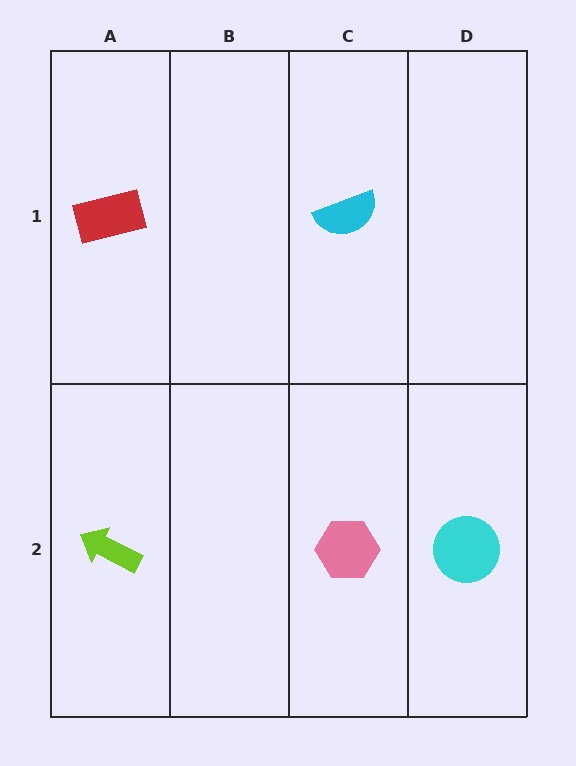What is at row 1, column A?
A red rectangle.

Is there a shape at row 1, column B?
No, that cell is empty.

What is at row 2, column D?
A cyan circle.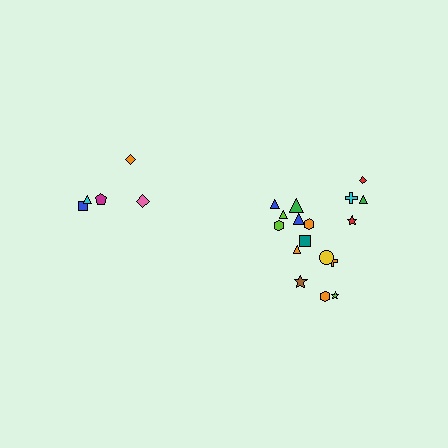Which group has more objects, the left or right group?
The right group.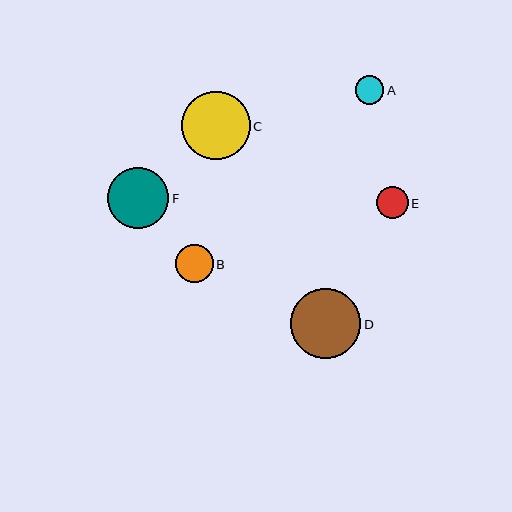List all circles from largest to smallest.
From largest to smallest: D, C, F, B, E, A.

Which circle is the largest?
Circle D is the largest with a size of approximately 70 pixels.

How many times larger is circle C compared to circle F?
Circle C is approximately 1.1 times the size of circle F.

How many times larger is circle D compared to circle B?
Circle D is approximately 1.9 times the size of circle B.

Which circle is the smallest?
Circle A is the smallest with a size of approximately 28 pixels.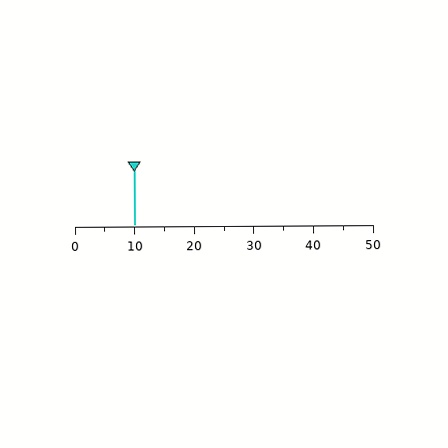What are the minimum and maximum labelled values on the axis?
The axis runs from 0 to 50.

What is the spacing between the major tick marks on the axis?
The major ticks are spaced 10 apart.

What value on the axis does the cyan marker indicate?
The marker indicates approximately 10.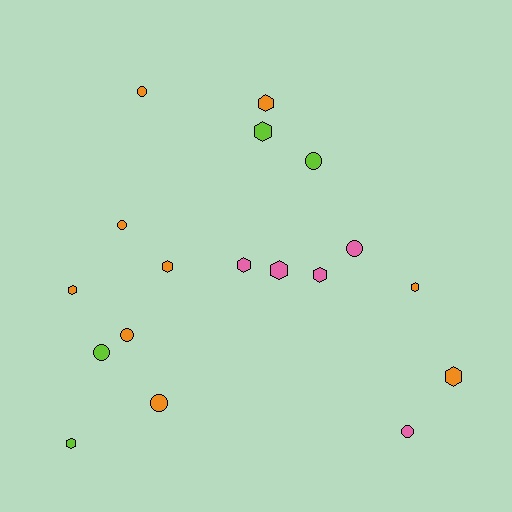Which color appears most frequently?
Orange, with 9 objects.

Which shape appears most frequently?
Hexagon, with 10 objects.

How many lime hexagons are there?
There are 2 lime hexagons.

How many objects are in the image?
There are 18 objects.